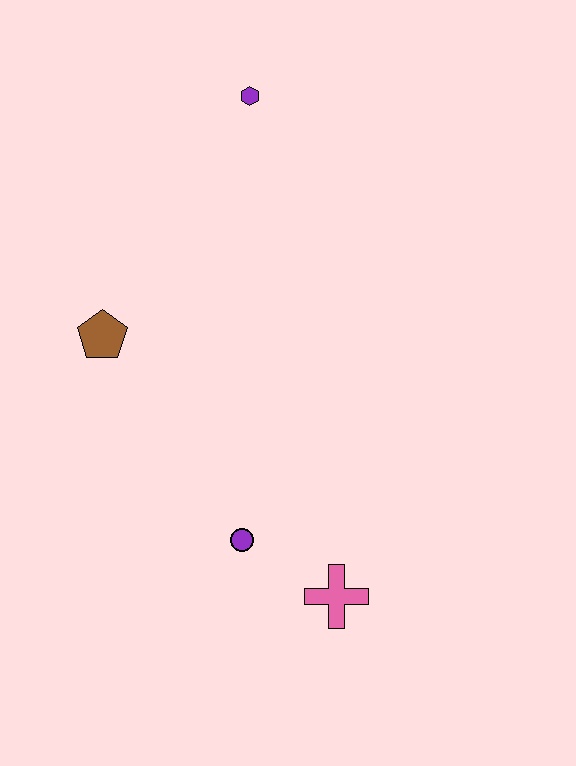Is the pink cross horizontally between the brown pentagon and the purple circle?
No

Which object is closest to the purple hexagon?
The brown pentagon is closest to the purple hexagon.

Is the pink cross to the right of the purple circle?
Yes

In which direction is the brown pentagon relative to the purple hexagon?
The brown pentagon is below the purple hexagon.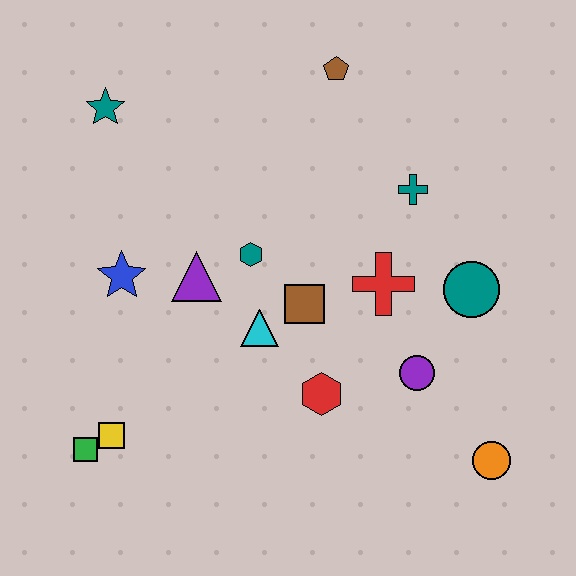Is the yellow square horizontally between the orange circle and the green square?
Yes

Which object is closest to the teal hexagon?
The purple triangle is closest to the teal hexagon.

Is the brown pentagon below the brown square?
No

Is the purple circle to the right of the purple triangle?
Yes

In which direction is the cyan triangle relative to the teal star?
The cyan triangle is below the teal star.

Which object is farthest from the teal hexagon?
The orange circle is farthest from the teal hexagon.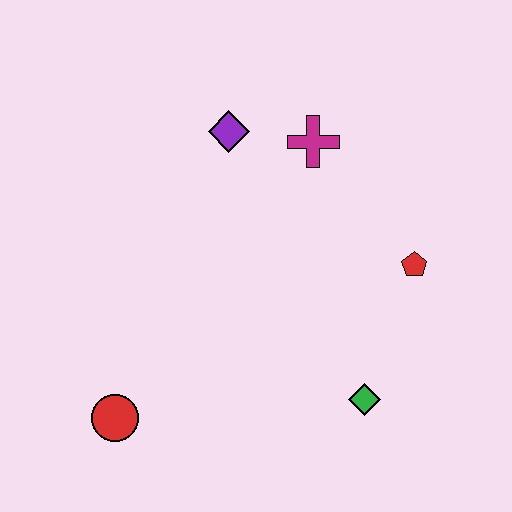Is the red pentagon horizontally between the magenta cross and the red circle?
No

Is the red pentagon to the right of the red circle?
Yes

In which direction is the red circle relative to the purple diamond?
The red circle is below the purple diamond.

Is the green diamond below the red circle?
No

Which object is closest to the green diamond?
The red pentagon is closest to the green diamond.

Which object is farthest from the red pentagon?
The red circle is farthest from the red pentagon.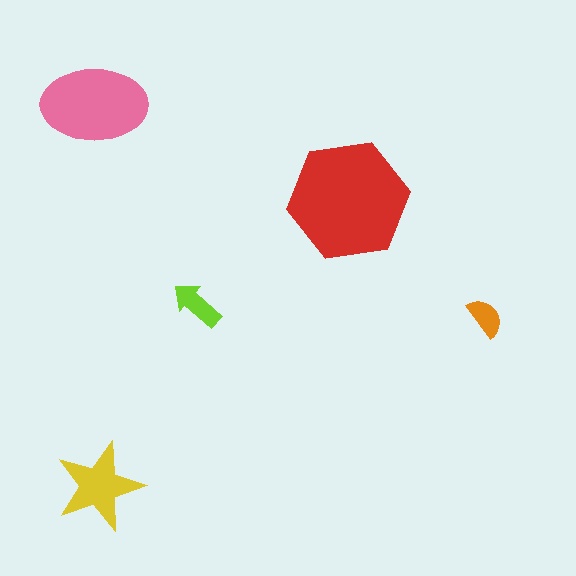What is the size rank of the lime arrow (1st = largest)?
4th.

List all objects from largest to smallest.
The red hexagon, the pink ellipse, the yellow star, the lime arrow, the orange semicircle.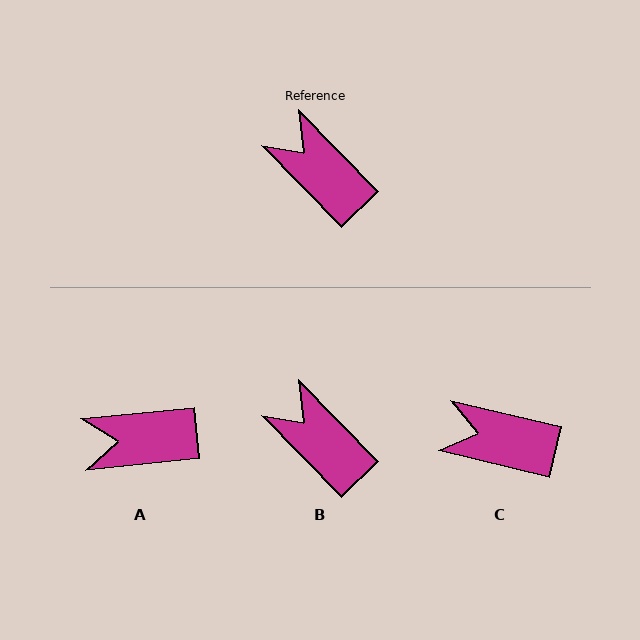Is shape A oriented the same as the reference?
No, it is off by about 51 degrees.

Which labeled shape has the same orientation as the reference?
B.